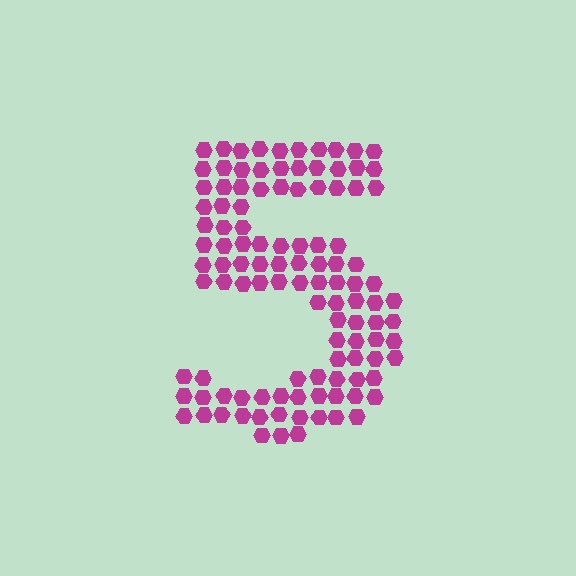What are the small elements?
The small elements are hexagons.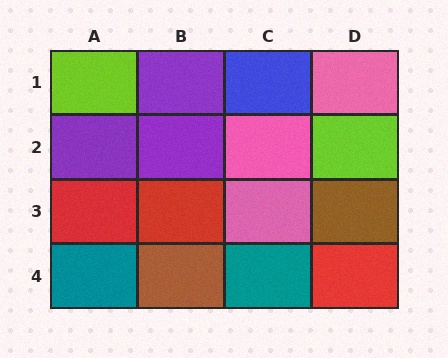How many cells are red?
3 cells are red.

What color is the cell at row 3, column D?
Brown.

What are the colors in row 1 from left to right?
Lime, purple, blue, pink.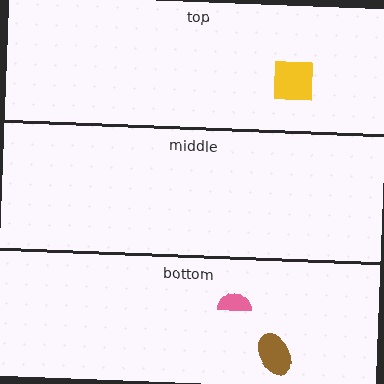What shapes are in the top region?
The yellow square.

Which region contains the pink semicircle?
The bottom region.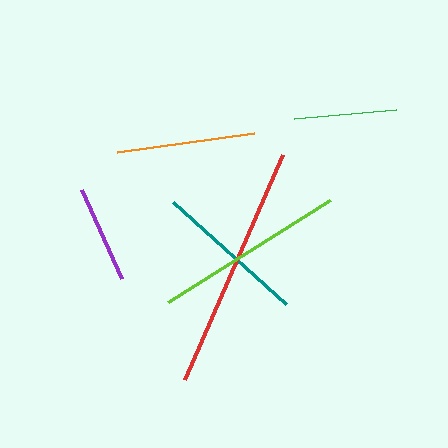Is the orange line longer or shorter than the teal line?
The teal line is longer than the orange line.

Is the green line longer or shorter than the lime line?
The lime line is longer than the green line.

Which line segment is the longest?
The red line is the longest at approximately 245 pixels.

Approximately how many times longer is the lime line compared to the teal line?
The lime line is approximately 1.3 times the length of the teal line.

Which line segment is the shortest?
The purple line is the shortest at approximately 98 pixels.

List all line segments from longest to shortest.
From longest to shortest: red, lime, teal, orange, green, purple.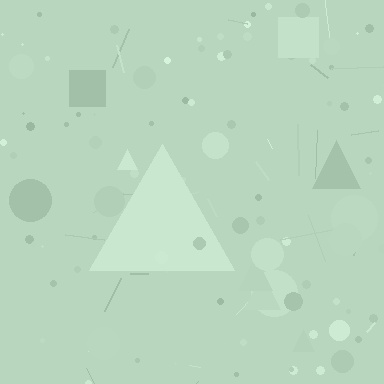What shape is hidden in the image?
A triangle is hidden in the image.